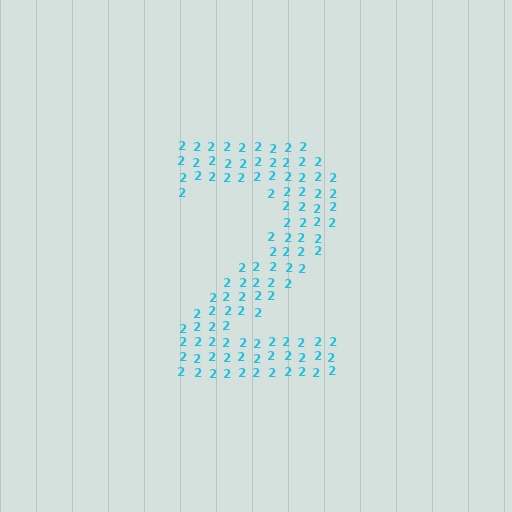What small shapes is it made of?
It is made of small digit 2's.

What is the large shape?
The large shape is the digit 2.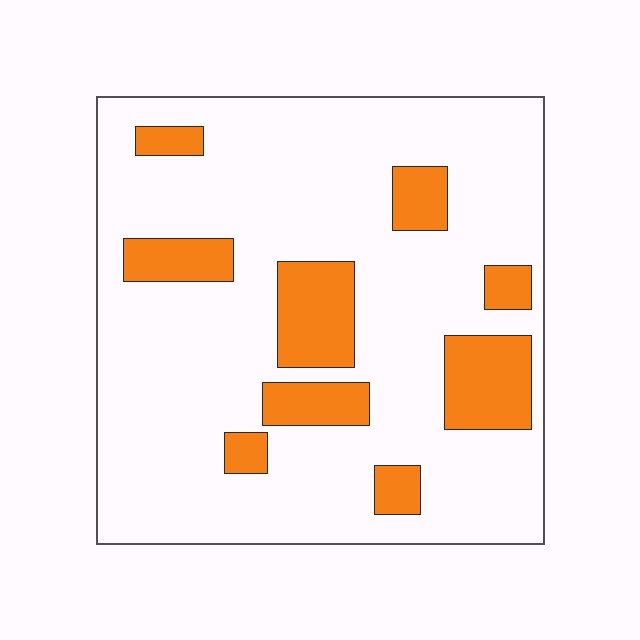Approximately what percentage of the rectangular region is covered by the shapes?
Approximately 20%.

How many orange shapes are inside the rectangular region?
9.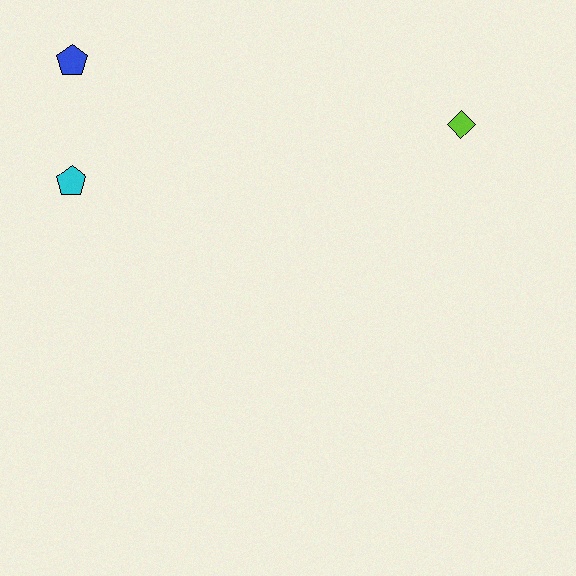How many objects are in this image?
There are 3 objects.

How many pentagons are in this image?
There are 2 pentagons.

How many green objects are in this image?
There are no green objects.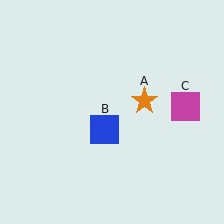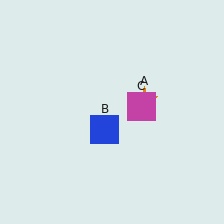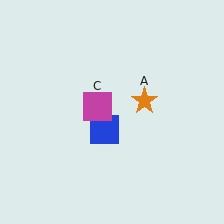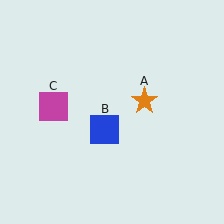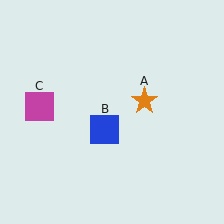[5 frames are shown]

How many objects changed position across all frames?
1 object changed position: magenta square (object C).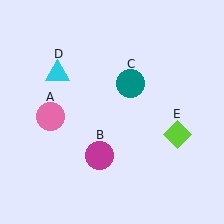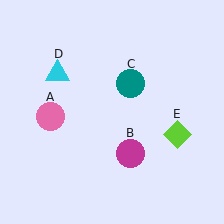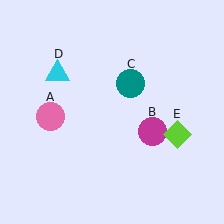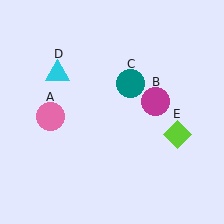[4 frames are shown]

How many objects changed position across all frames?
1 object changed position: magenta circle (object B).